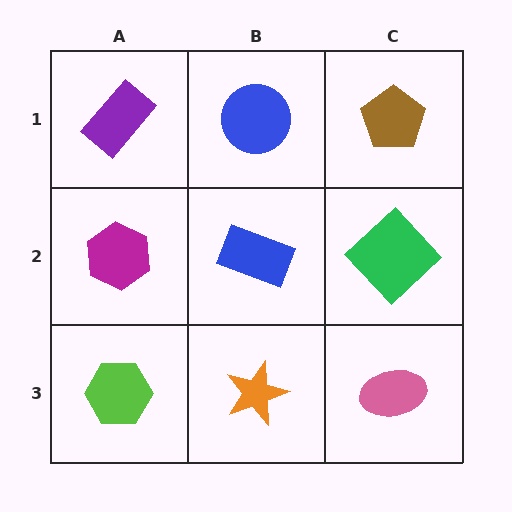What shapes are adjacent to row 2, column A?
A purple rectangle (row 1, column A), a lime hexagon (row 3, column A), a blue rectangle (row 2, column B).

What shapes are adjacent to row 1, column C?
A green diamond (row 2, column C), a blue circle (row 1, column B).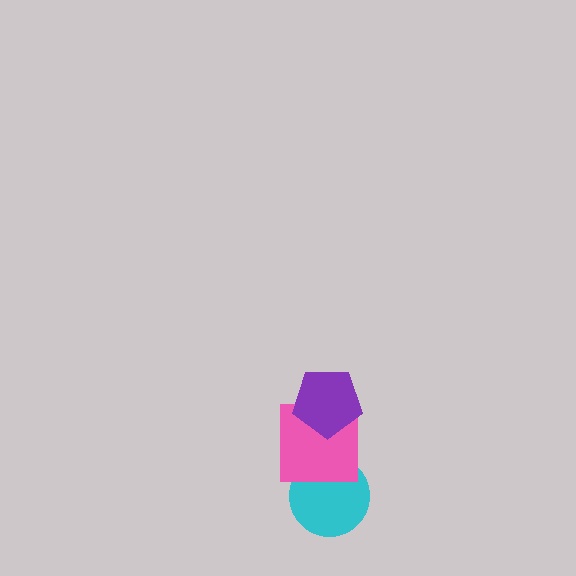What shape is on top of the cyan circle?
The pink square is on top of the cyan circle.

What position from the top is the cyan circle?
The cyan circle is 3rd from the top.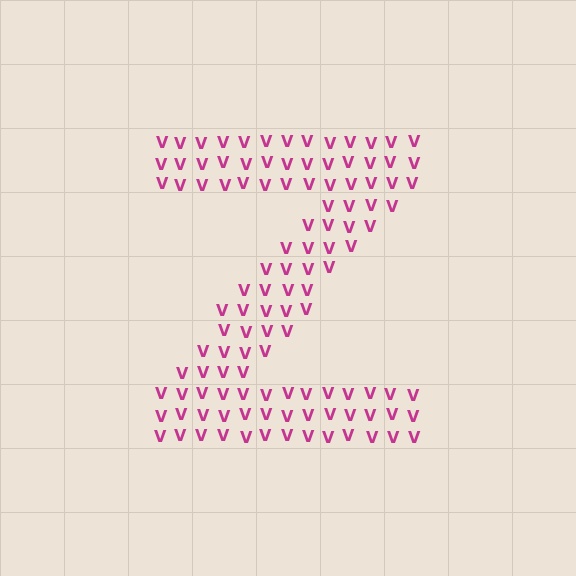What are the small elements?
The small elements are letter V's.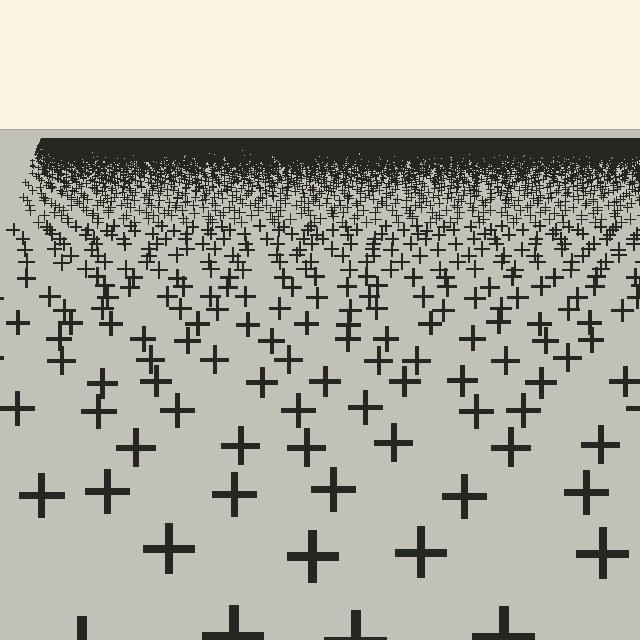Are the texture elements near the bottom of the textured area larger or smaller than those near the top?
Larger. Near the bottom, elements are closer to the viewer and appear at a bigger on-screen size.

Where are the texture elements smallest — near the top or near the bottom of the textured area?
Near the top.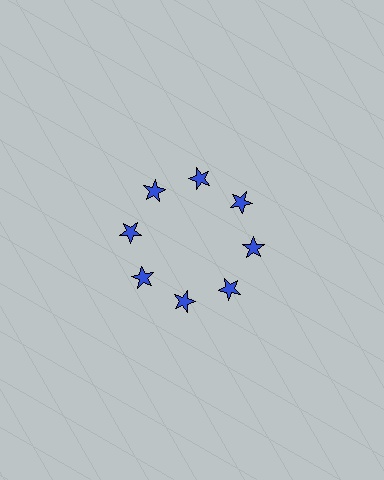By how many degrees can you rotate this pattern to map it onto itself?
The pattern maps onto itself every 45 degrees of rotation.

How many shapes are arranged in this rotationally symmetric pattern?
There are 8 shapes, arranged in 8 groups of 1.